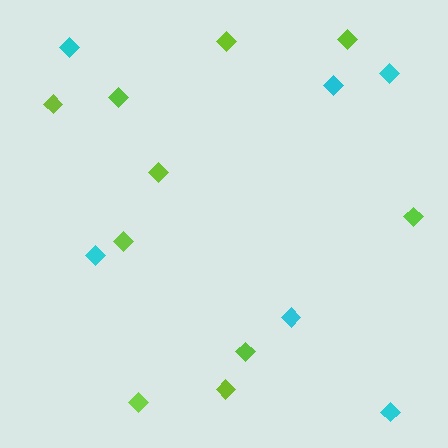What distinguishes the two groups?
There are 2 groups: one group of lime diamonds (10) and one group of cyan diamonds (6).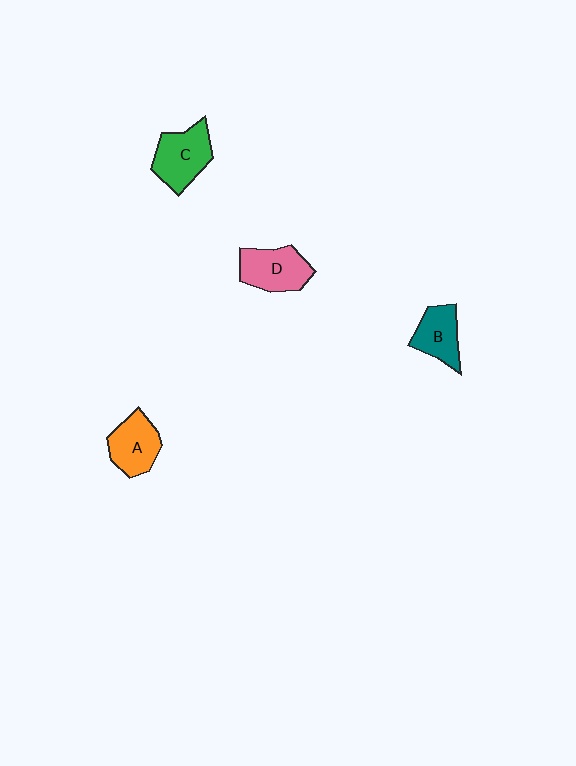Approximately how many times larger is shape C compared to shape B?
Approximately 1.3 times.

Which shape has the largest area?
Shape C (green).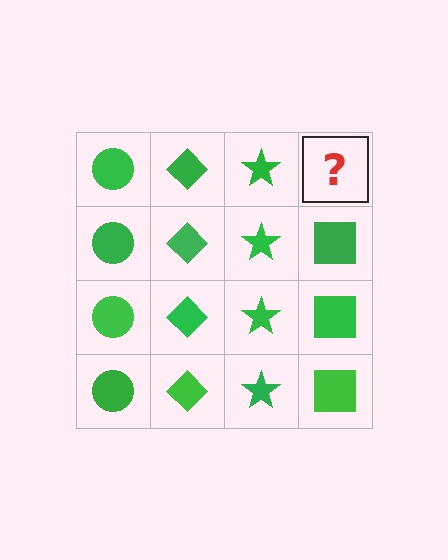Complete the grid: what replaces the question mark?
The question mark should be replaced with a green square.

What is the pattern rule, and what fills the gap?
The rule is that each column has a consistent shape. The gap should be filled with a green square.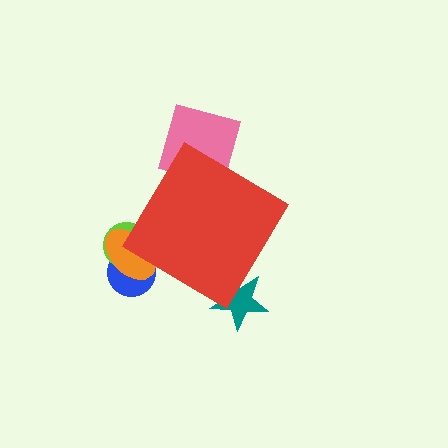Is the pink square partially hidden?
Yes, the pink square is partially hidden behind the red diamond.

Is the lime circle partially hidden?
Yes, the lime circle is partially hidden behind the red diamond.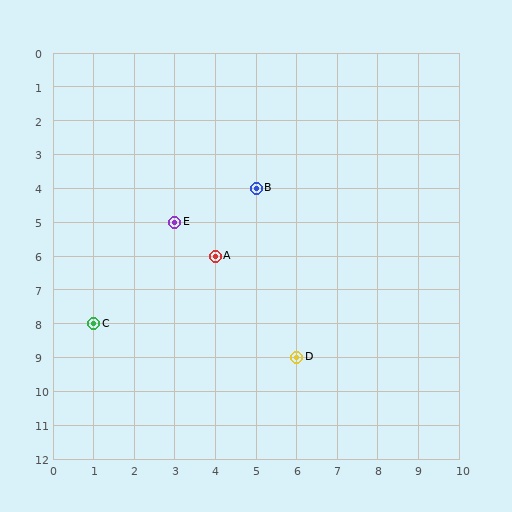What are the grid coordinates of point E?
Point E is at grid coordinates (3, 5).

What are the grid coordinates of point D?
Point D is at grid coordinates (6, 9).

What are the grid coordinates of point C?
Point C is at grid coordinates (1, 8).